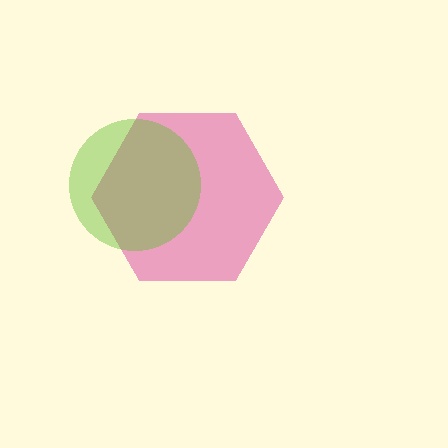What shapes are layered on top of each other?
The layered shapes are: a magenta hexagon, a lime circle.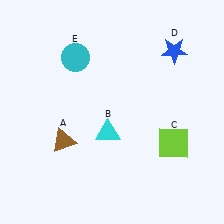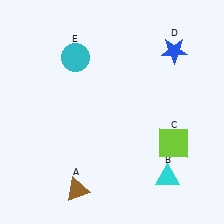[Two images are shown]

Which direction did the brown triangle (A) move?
The brown triangle (A) moved down.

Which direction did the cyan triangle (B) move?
The cyan triangle (B) moved right.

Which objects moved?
The objects that moved are: the brown triangle (A), the cyan triangle (B).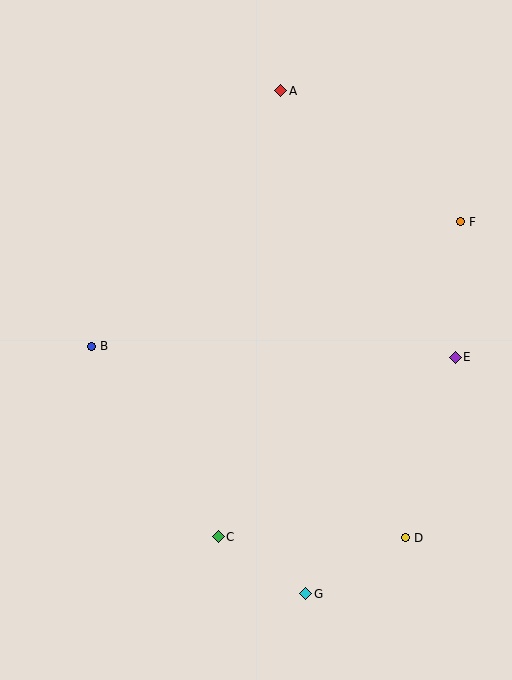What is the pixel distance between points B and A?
The distance between B and A is 318 pixels.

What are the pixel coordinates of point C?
Point C is at (218, 537).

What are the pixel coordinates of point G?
Point G is at (306, 594).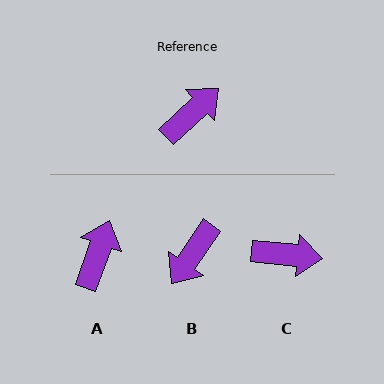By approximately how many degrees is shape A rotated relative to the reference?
Approximately 27 degrees counter-clockwise.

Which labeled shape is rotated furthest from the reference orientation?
B, about 167 degrees away.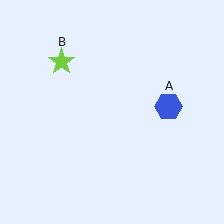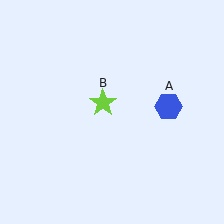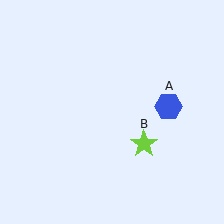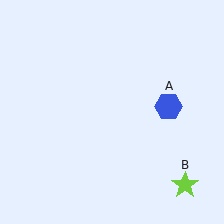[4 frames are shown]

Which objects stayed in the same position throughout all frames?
Blue hexagon (object A) remained stationary.